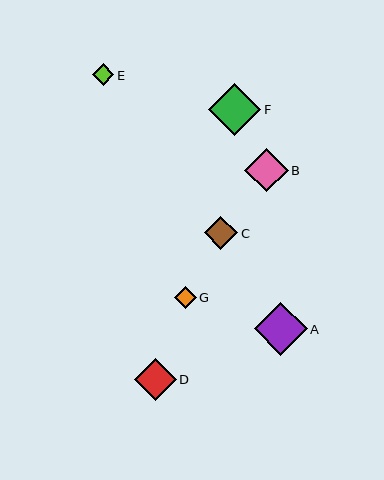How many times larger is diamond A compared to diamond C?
Diamond A is approximately 1.6 times the size of diamond C.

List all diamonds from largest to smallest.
From largest to smallest: A, F, B, D, C, G, E.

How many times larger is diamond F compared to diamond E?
Diamond F is approximately 2.4 times the size of diamond E.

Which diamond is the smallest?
Diamond E is the smallest with a size of approximately 21 pixels.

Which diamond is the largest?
Diamond A is the largest with a size of approximately 53 pixels.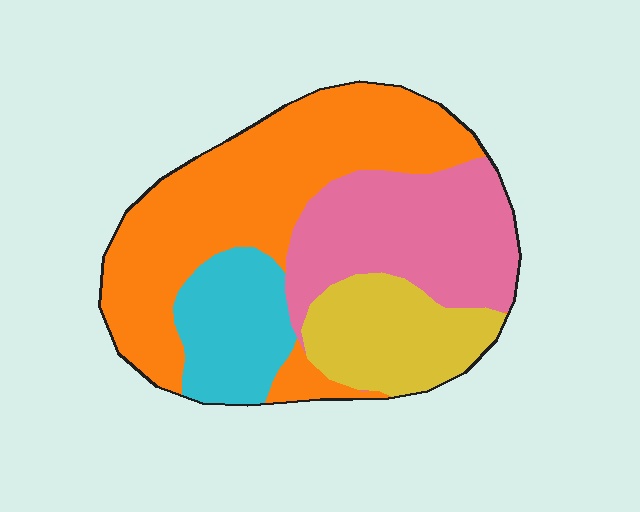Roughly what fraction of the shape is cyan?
Cyan takes up about one eighth (1/8) of the shape.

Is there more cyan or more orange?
Orange.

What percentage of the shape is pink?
Pink covers around 25% of the shape.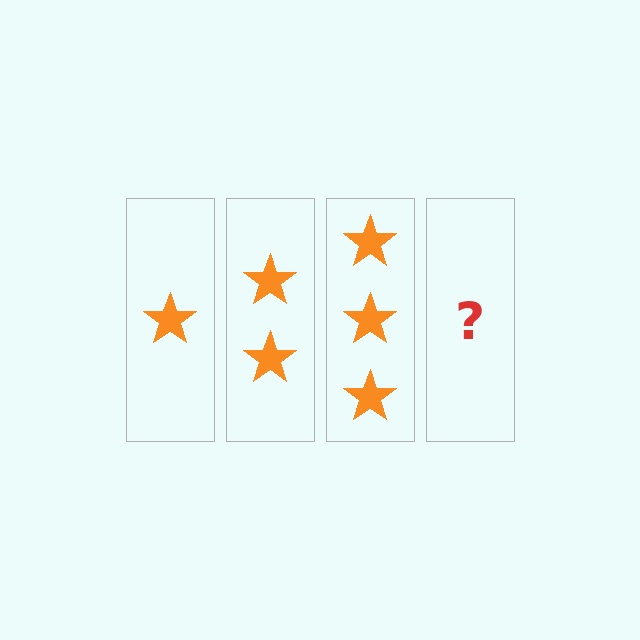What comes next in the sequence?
The next element should be 4 stars.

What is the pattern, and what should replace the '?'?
The pattern is that each step adds one more star. The '?' should be 4 stars.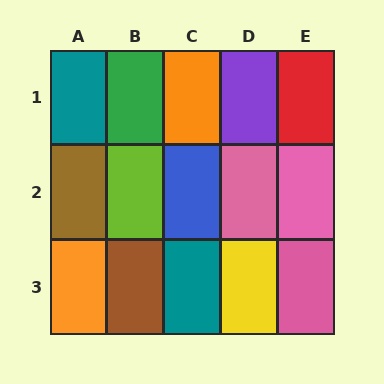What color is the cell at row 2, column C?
Blue.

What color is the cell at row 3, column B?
Brown.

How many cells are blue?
1 cell is blue.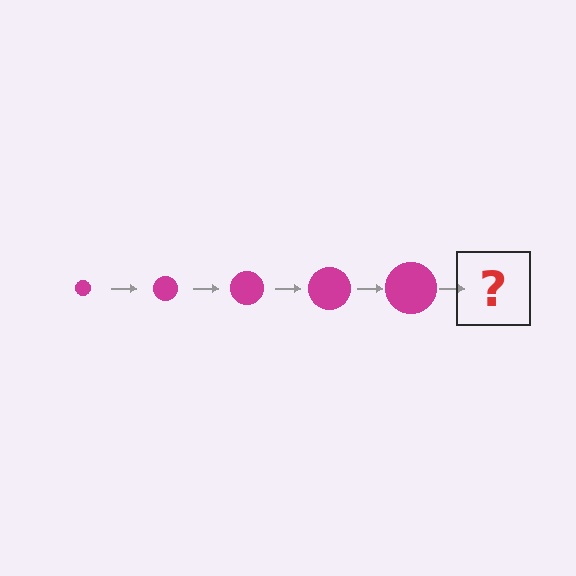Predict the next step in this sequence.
The next step is a magenta circle, larger than the previous one.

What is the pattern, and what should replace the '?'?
The pattern is that the circle gets progressively larger each step. The '?' should be a magenta circle, larger than the previous one.